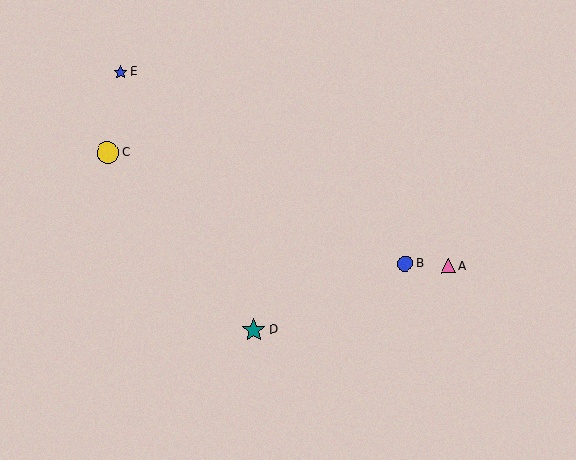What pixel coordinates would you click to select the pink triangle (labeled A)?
Click at (449, 266) to select the pink triangle A.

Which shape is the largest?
The teal star (labeled D) is the largest.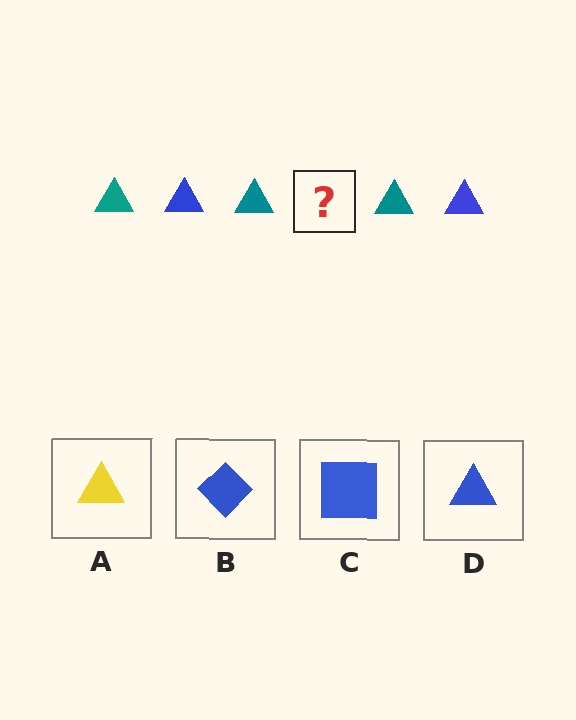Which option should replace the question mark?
Option D.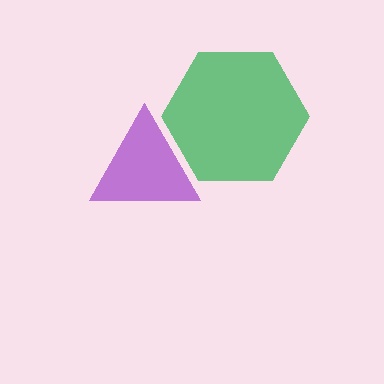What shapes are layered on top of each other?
The layered shapes are: a green hexagon, a purple triangle.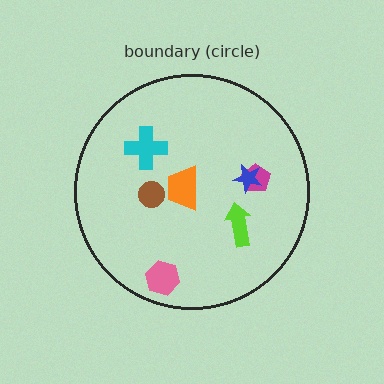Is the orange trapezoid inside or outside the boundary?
Inside.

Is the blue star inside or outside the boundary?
Inside.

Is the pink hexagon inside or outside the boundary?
Inside.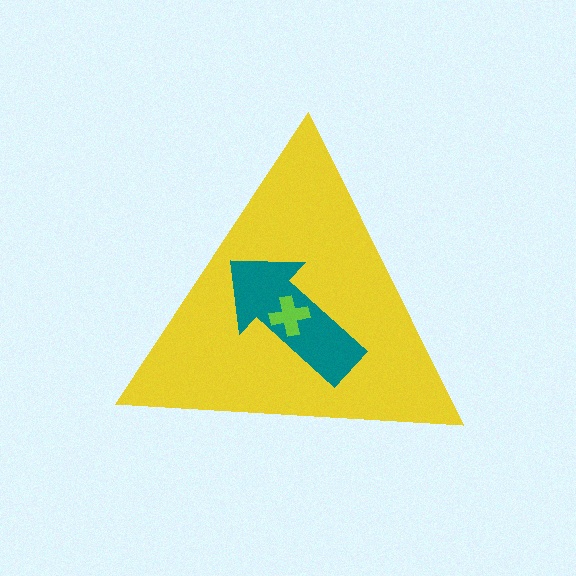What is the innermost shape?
The lime cross.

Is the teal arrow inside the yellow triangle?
Yes.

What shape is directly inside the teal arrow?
The lime cross.